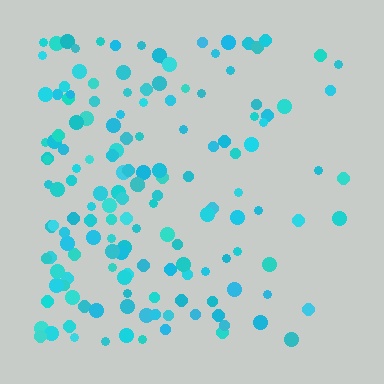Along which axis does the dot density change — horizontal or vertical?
Horizontal.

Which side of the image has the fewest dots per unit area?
The right.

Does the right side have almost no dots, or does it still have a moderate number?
Still a moderate number, just noticeably fewer than the left.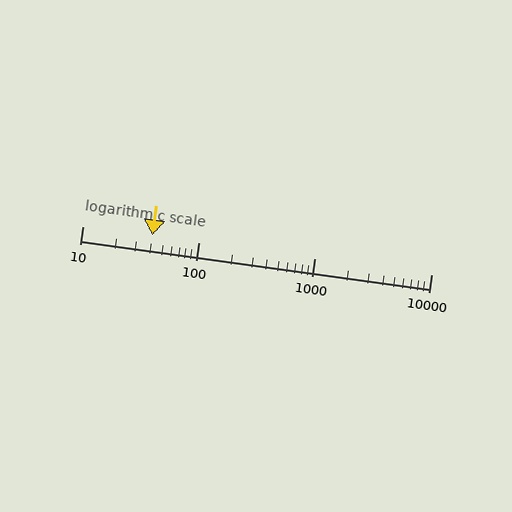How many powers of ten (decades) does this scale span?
The scale spans 3 decades, from 10 to 10000.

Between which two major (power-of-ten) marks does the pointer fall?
The pointer is between 10 and 100.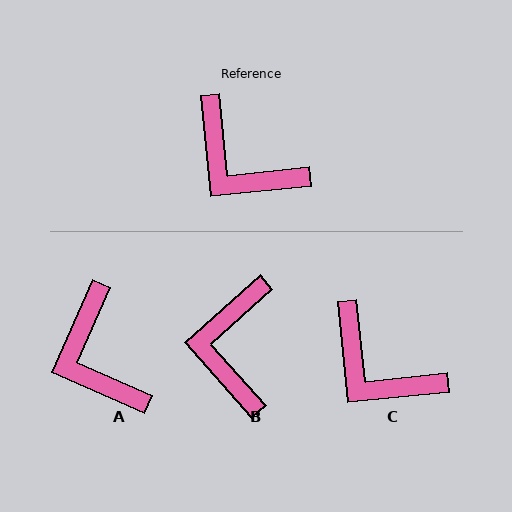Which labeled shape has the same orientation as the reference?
C.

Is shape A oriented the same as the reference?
No, it is off by about 29 degrees.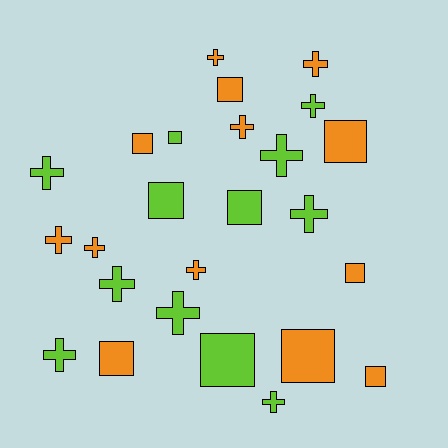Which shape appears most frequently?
Cross, with 14 objects.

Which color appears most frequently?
Orange, with 13 objects.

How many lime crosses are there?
There are 8 lime crosses.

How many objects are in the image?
There are 25 objects.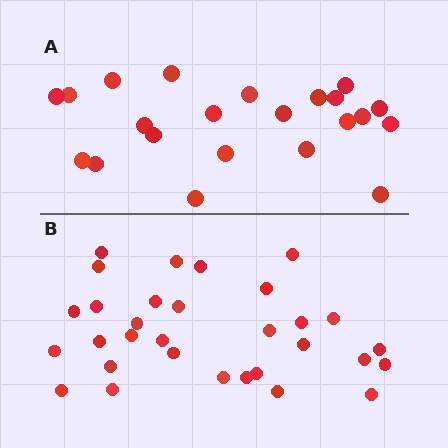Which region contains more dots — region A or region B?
Region B (the bottom region) has more dots.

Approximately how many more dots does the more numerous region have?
Region B has roughly 8 or so more dots than region A.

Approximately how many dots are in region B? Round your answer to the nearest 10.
About 30 dots. (The exact count is 31, which rounds to 30.)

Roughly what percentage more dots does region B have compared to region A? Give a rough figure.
About 40% more.